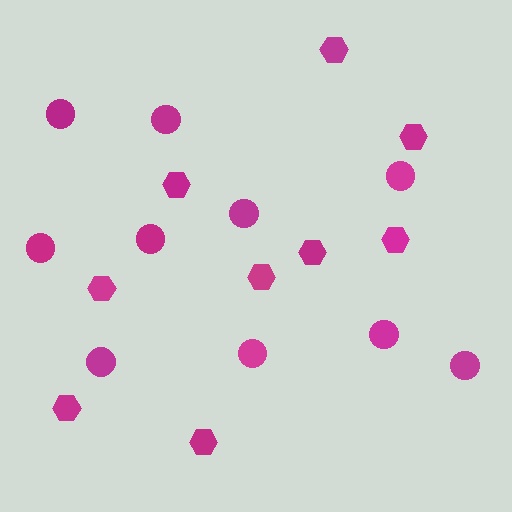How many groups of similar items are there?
There are 2 groups: one group of circles (10) and one group of hexagons (9).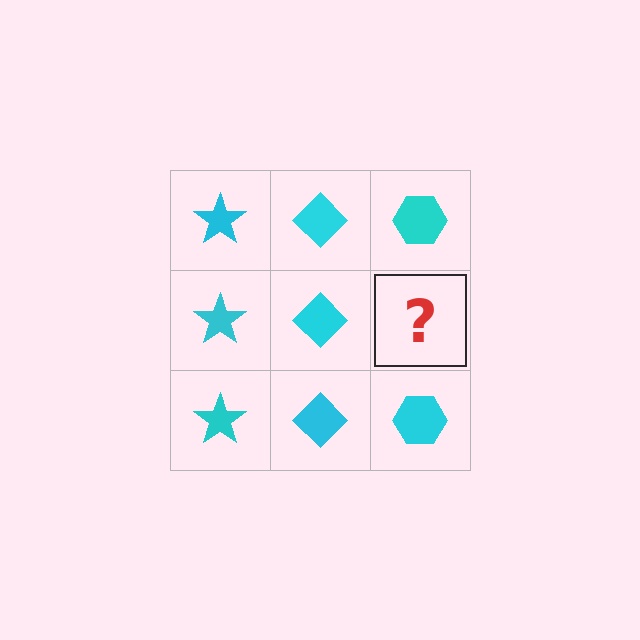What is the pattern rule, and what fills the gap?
The rule is that each column has a consistent shape. The gap should be filled with a cyan hexagon.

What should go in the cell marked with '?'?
The missing cell should contain a cyan hexagon.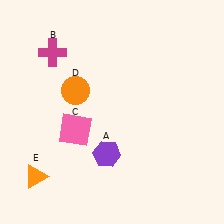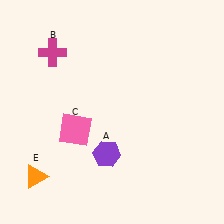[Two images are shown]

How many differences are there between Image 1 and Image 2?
There is 1 difference between the two images.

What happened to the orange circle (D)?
The orange circle (D) was removed in Image 2. It was in the top-left area of Image 1.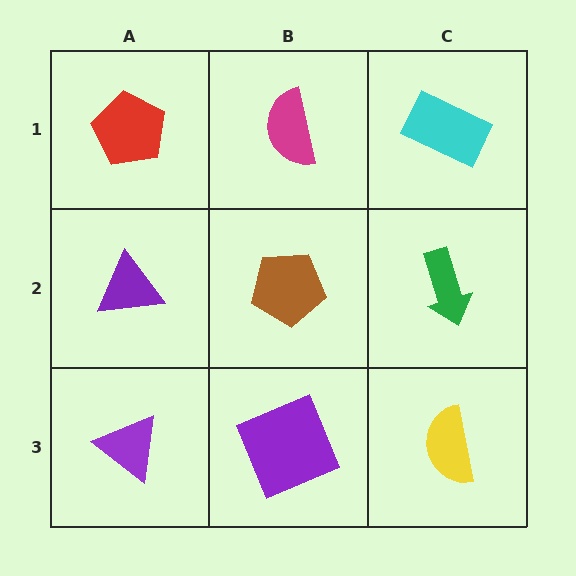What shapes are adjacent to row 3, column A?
A purple triangle (row 2, column A), a purple square (row 3, column B).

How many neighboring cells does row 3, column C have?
2.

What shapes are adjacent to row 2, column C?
A cyan rectangle (row 1, column C), a yellow semicircle (row 3, column C), a brown pentagon (row 2, column B).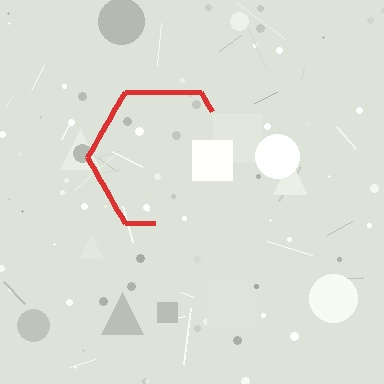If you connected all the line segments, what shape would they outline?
They would outline a hexagon.